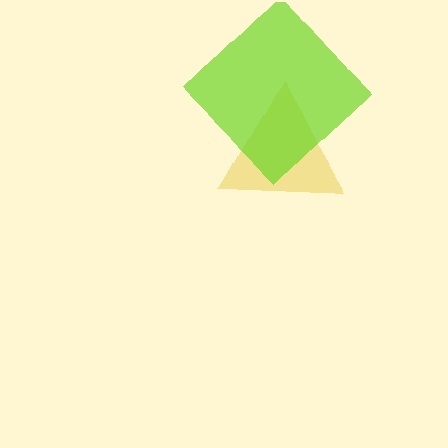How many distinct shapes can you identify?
There are 2 distinct shapes: a yellow triangle, a lime diamond.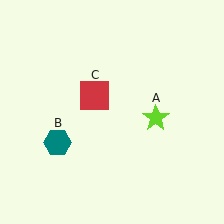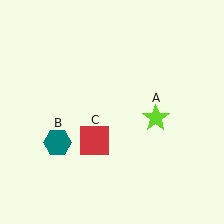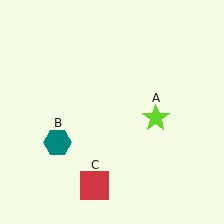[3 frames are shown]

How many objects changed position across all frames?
1 object changed position: red square (object C).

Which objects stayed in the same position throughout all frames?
Lime star (object A) and teal hexagon (object B) remained stationary.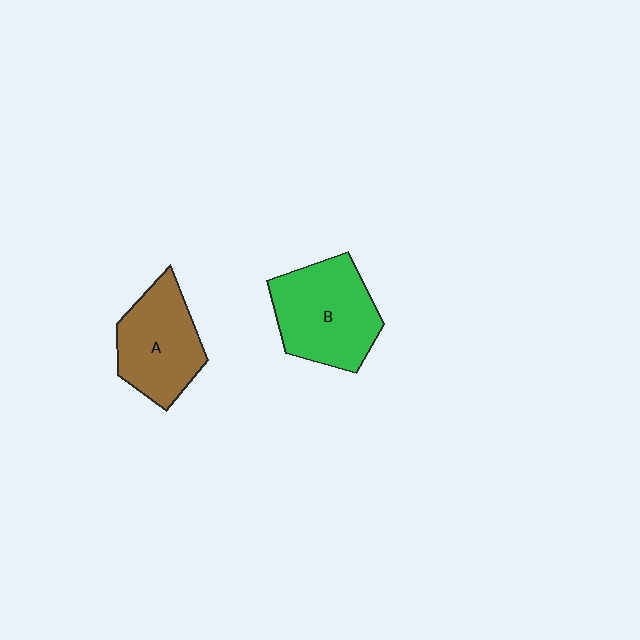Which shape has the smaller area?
Shape A (brown).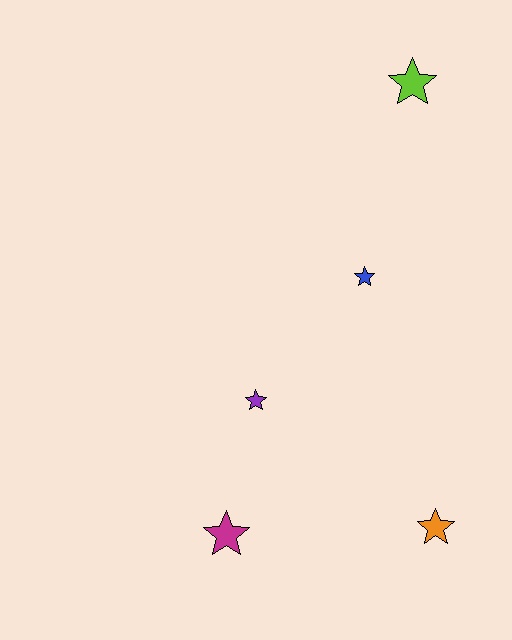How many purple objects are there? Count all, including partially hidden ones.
There is 1 purple object.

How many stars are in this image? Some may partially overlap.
There are 5 stars.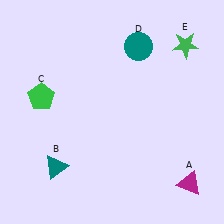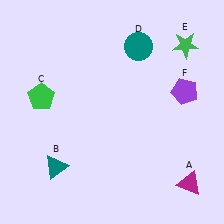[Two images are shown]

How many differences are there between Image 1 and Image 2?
There is 1 difference between the two images.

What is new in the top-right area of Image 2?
A purple pentagon (F) was added in the top-right area of Image 2.